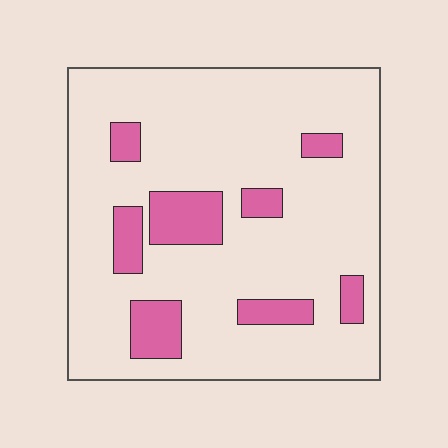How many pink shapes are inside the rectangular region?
8.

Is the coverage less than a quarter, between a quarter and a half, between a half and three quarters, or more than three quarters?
Less than a quarter.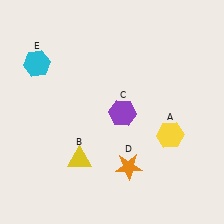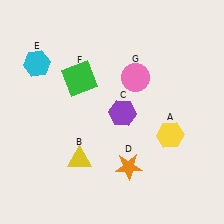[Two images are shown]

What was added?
A green square (F), a pink circle (G) were added in Image 2.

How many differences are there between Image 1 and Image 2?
There are 2 differences between the two images.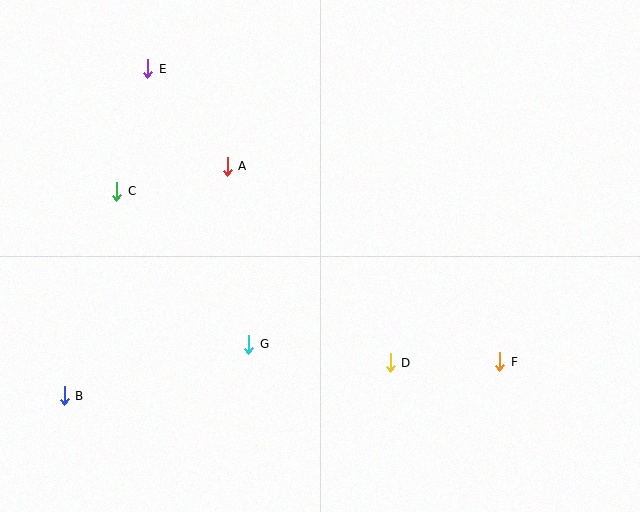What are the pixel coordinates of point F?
Point F is at (500, 361).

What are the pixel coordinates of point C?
Point C is at (117, 192).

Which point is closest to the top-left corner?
Point E is closest to the top-left corner.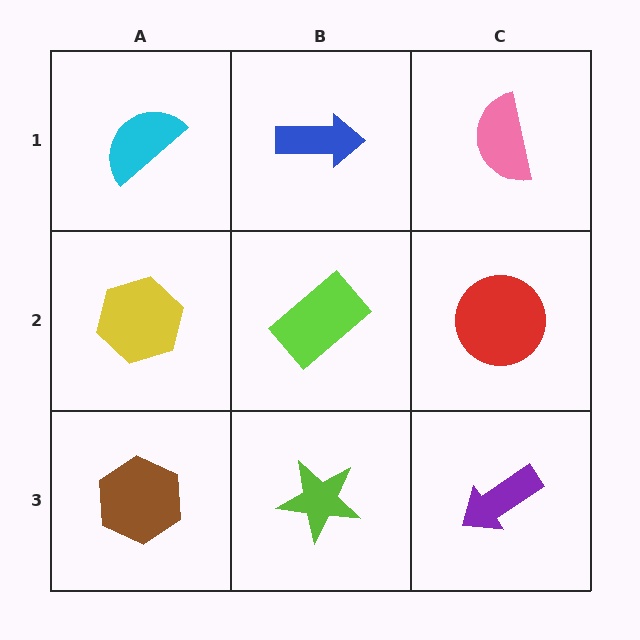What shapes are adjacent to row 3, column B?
A lime rectangle (row 2, column B), a brown hexagon (row 3, column A), a purple arrow (row 3, column C).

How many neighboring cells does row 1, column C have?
2.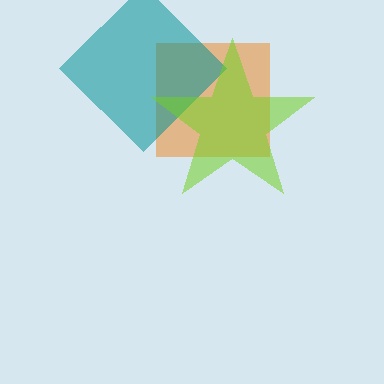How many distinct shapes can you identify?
There are 3 distinct shapes: an orange square, a teal diamond, a lime star.